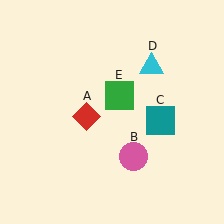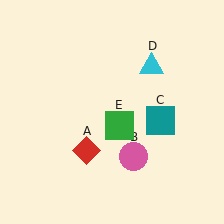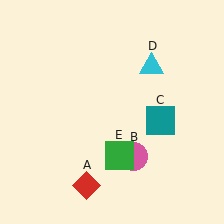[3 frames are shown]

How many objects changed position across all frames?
2 objects changed position: red diamond (object A), green square (object E).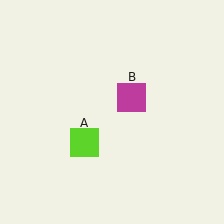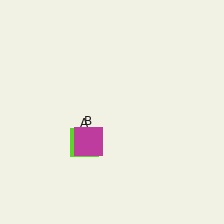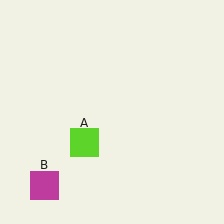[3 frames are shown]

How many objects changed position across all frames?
1 object changed position: magenta square (object B).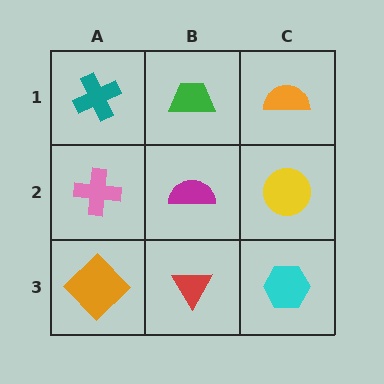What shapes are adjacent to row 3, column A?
A pink cross (row 2, column A), a red triangle (row 3, column B).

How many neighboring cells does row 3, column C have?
2.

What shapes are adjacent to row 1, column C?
A yellow circle (row 2, column C), a green trapezoid (row 1, column B).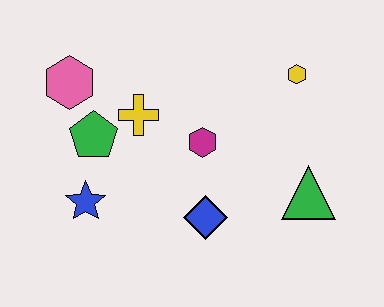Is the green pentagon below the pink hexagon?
Yes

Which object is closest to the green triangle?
The blue diamond is closest to the green triangle.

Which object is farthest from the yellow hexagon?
The blue star is farthest from the yellow hexagon.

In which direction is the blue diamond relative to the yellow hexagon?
The blue diamond is below the yellow hexagon.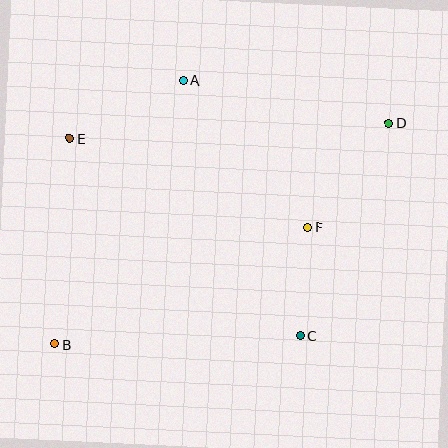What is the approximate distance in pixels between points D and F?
The distance between D and F is approximately 132 pixels.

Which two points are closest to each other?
Points C and F are closest to each other.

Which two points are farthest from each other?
Points B and D are farthest from each other.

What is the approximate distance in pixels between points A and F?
The distance between A and F is approximately 193 pixels.